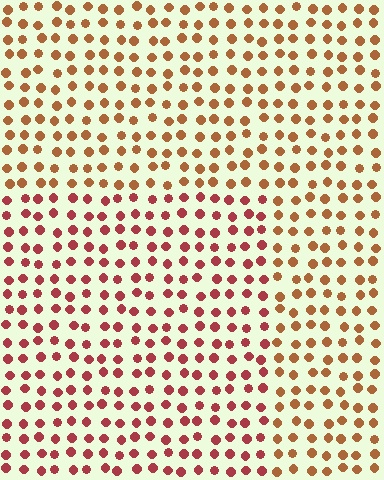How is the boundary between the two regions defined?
The boundary is defined purely by a slight shift in hue (about 31 degrees). Spacing, size, and orientation are identical on both sides.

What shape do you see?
I see a rectangle.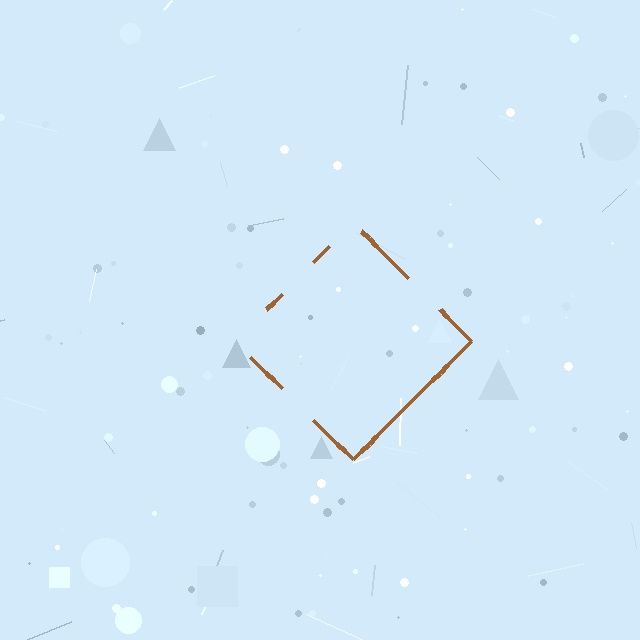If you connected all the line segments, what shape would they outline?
They would outline a diamond.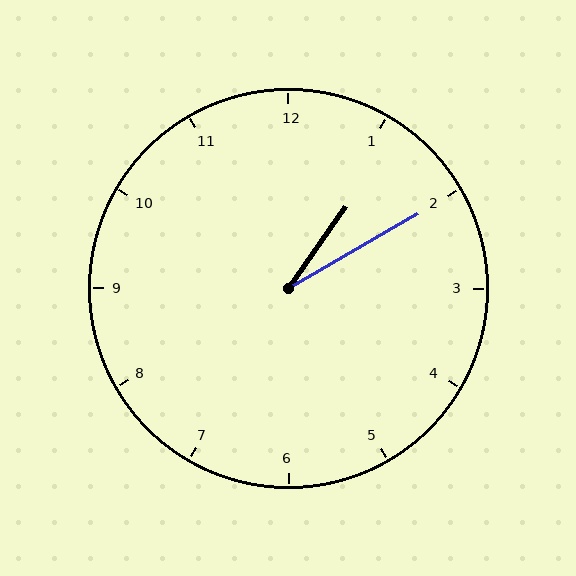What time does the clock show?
1:10.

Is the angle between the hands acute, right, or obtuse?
It is acute.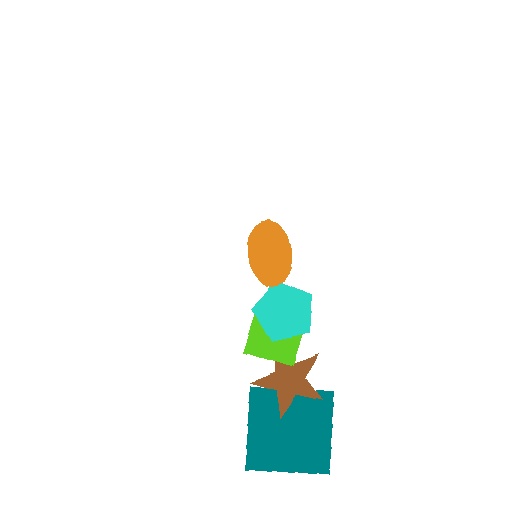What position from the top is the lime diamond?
The lime diamond is 3rd from the top.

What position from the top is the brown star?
The brown star is 4th from the top.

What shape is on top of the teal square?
The brown star is on top of the teal square.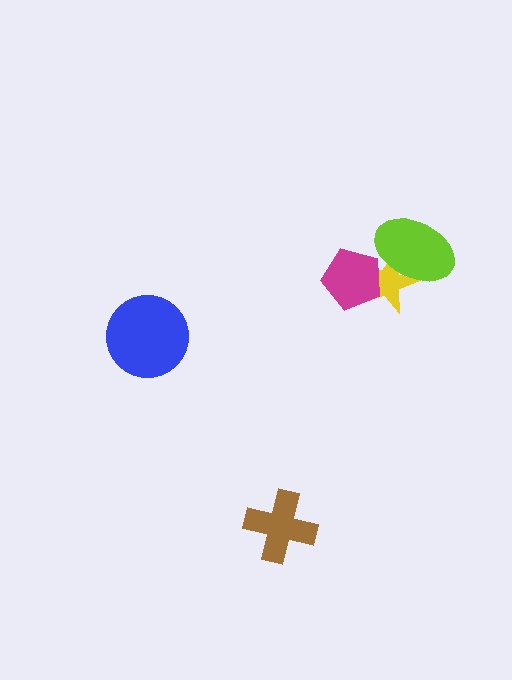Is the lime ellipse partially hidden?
No, no other shape covers it.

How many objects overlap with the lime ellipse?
1 object overlaps with the lime ellipse.